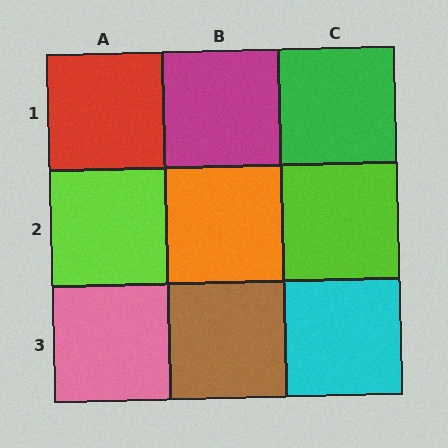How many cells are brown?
1 cell is brown.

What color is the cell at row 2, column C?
Lime.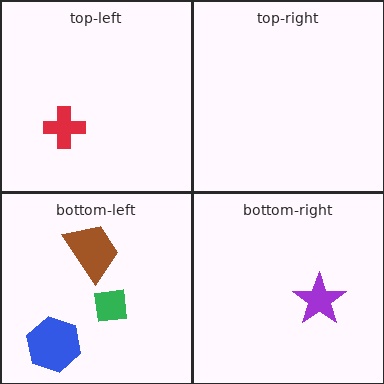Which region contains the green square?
The bottom-left region.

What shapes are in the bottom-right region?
The purple star.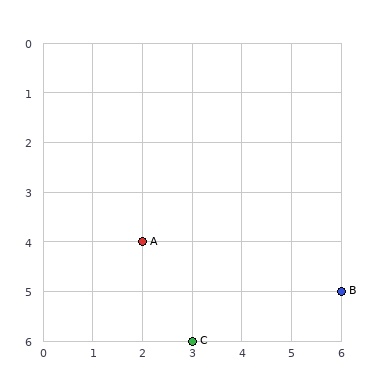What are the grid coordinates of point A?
Point A is at grid coordinates (2, 4).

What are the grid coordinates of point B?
Point B is at grid coordinates (6, 5).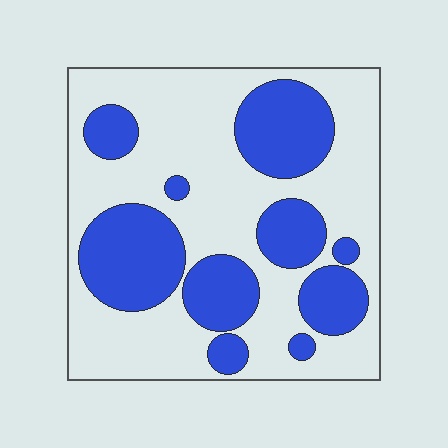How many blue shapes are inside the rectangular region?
10.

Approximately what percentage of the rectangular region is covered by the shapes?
Approximately 35%.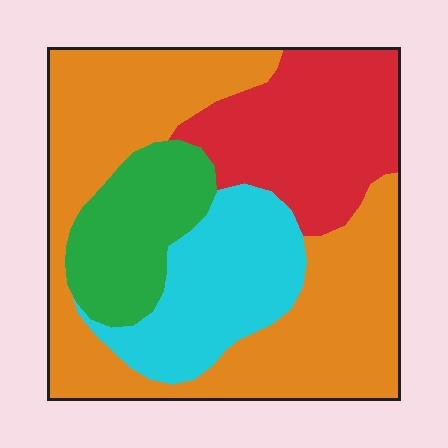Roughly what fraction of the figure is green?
Green takes up about one eighth (1/8) of the figure.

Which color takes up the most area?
Orange, at roughly 45%.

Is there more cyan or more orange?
Orange.